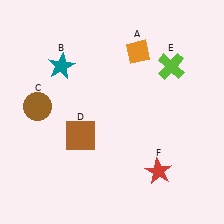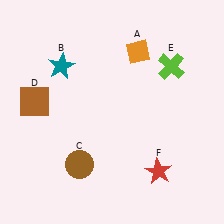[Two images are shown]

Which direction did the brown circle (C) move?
The brown circle (C) moved down.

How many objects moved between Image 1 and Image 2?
2 objects moved between the two images.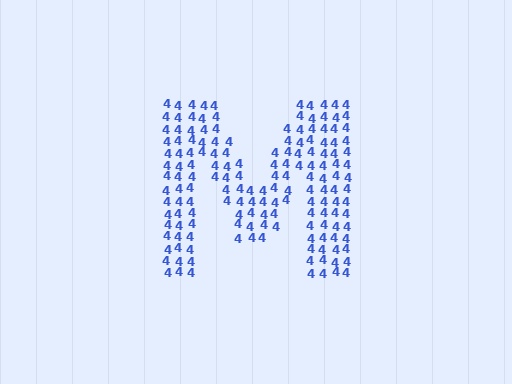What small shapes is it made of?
It is made of small digit 4's.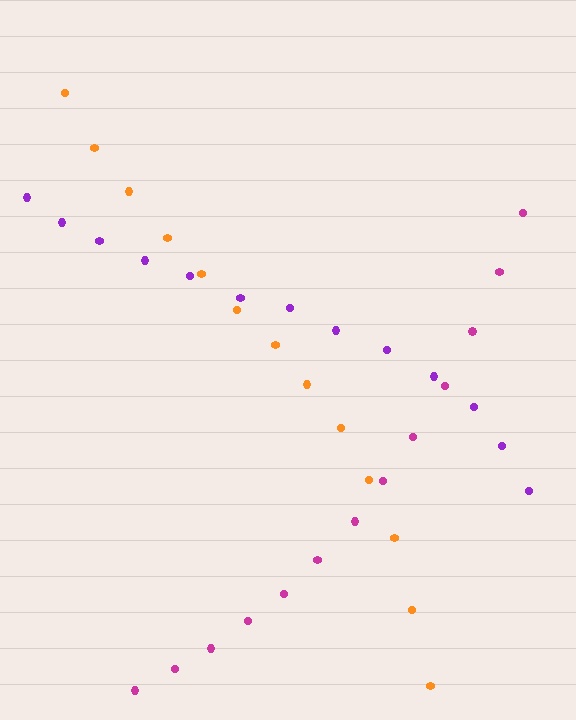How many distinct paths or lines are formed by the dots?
There are 3 distinct paths.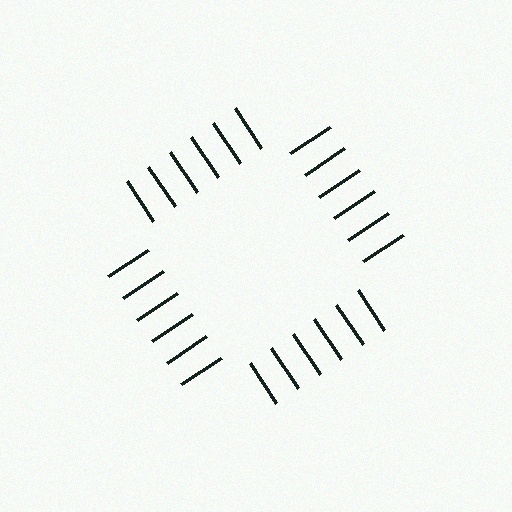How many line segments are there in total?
24 — 6 along each of the 4 edges.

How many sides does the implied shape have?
4 sides — the line-ends trace a square.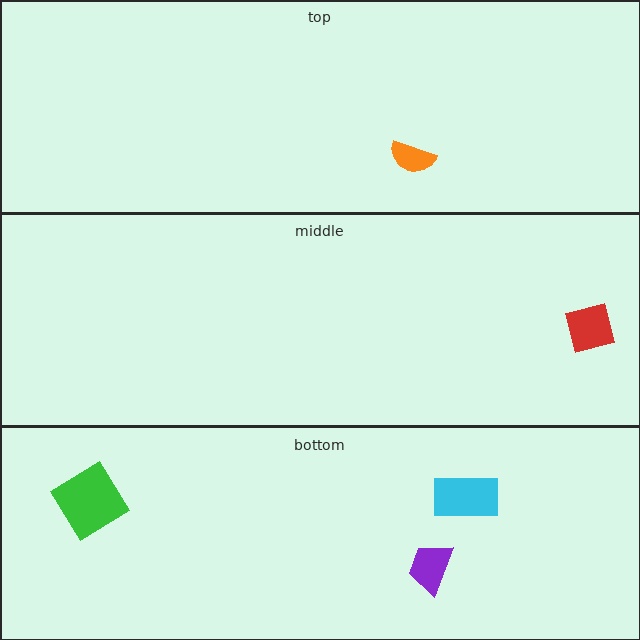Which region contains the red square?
The middle region.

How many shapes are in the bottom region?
3.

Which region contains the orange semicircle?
The top region.